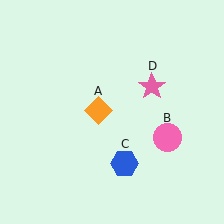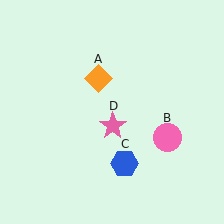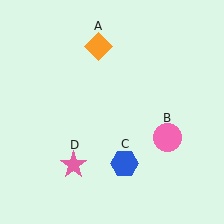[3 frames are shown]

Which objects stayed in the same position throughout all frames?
Pink circle (object B) and blue hexagon (object C) remained stationary.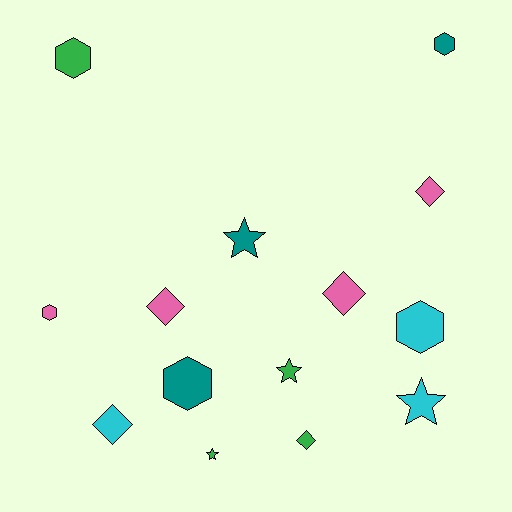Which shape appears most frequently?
Diamond, with 5 objects.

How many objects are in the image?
There are 14 objects.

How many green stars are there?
There are 2 green stars.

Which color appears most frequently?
Green, with 4 objects.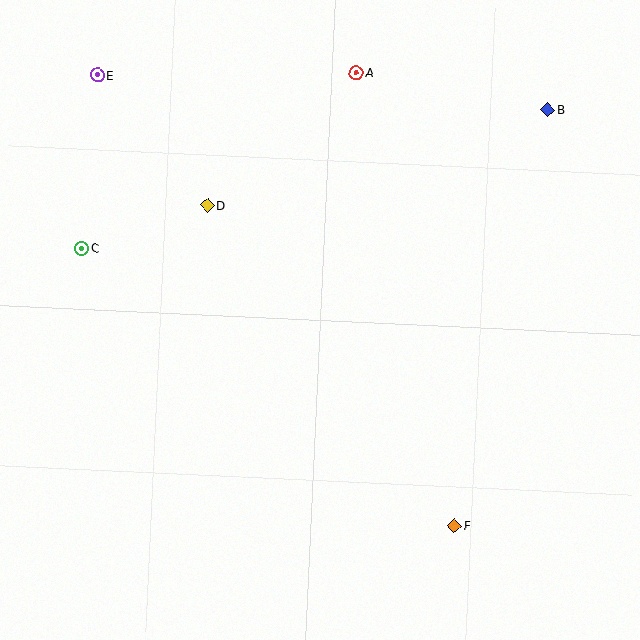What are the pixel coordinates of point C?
Point C is at (82, 248).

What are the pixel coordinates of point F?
Point F is at (454, 526).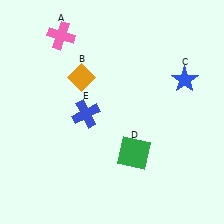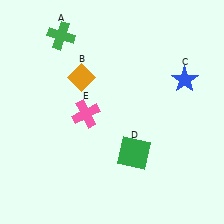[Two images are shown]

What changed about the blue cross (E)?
In Image 1, E is blue. In Image 2, it changed to pink.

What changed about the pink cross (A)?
In Image 1, A is pink. In Image 2, it changed to green.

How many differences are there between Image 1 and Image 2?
There are 2 differences between the two images.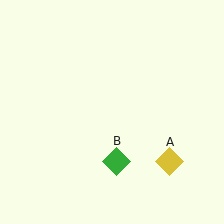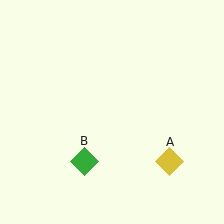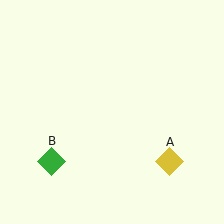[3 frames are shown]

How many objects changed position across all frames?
1 object changed position: green diamond (object B).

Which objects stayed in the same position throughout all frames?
Yellow diamond (object A) remained stationary.